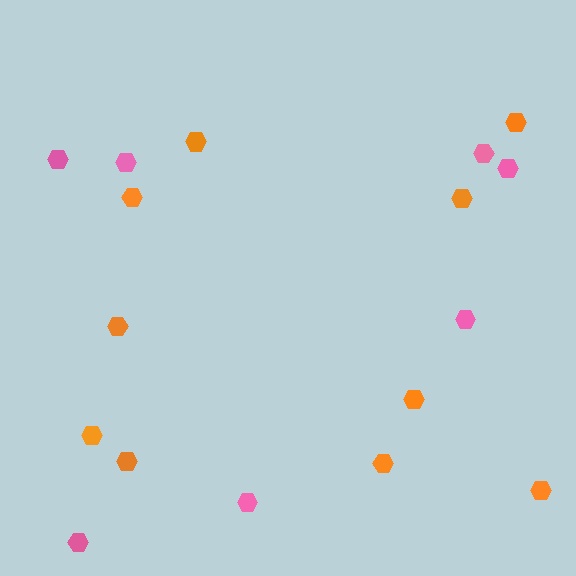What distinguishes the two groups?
There are 2 groups: one group of orange hexagons (10) and one group of pink hexagons (7).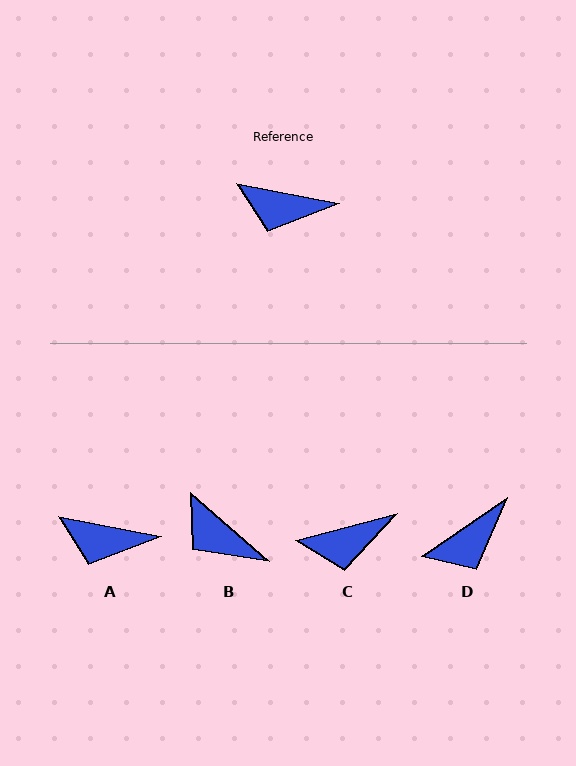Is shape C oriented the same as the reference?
No, it is off by about 26 degrees.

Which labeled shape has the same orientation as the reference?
A.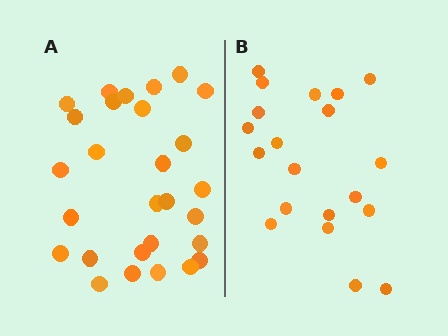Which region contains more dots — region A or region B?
Region A (the left region) has more dots.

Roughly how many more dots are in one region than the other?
Region A has roughly 8 or so more dots than region B.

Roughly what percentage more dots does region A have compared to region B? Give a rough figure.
About 40% more.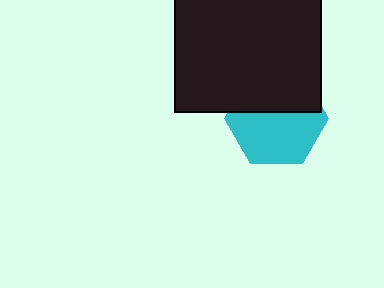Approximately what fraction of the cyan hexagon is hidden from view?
Roughly 43% of the cyan hexagon is hidden behind the black rectangle.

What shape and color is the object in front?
The object in front is a black rectangle.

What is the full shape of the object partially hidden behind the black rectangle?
The partially hidden object is a cyan hexagon.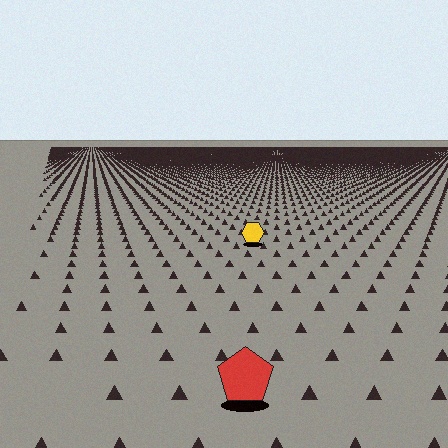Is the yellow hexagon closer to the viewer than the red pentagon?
No. The red pentagon is closer — you can tell from the texture gradient: the ground texture is coarser near it.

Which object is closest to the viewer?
The red pentagon is closest. The texture marks near it are larger and more spread out.